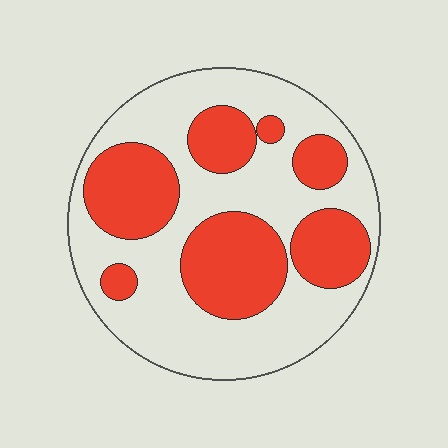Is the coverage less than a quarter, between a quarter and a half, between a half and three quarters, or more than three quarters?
Between a quarter and a half.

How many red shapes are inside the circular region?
7.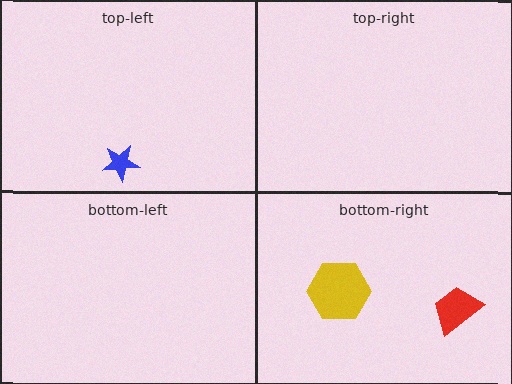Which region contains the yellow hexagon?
The bottom-right region.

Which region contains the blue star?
The top-left region.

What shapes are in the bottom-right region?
The red trapezoid, the yellow hexagon.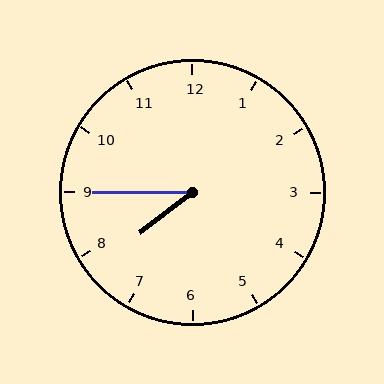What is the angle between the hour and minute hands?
Approximately 38 degrees.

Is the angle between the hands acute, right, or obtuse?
It is acute.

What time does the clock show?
7:45.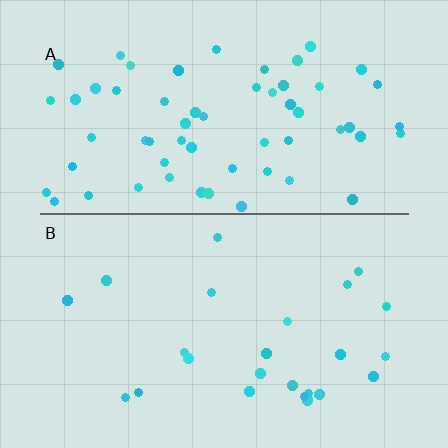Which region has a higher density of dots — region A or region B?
A (the top).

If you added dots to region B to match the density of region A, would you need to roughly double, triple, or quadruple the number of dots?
Approximately double.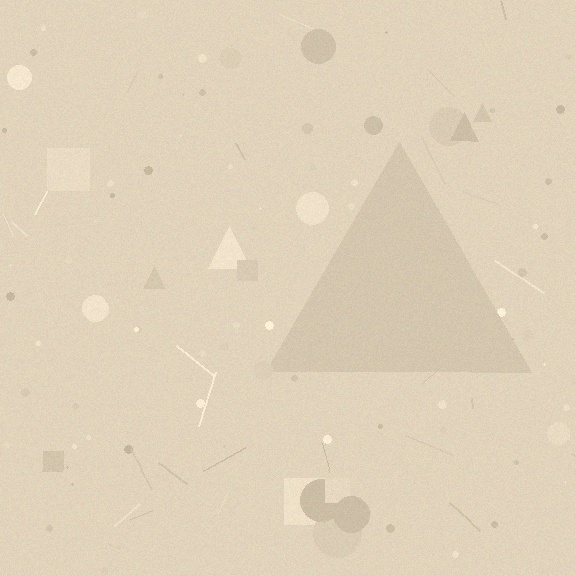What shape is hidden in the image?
A triangle is hidden in the image.